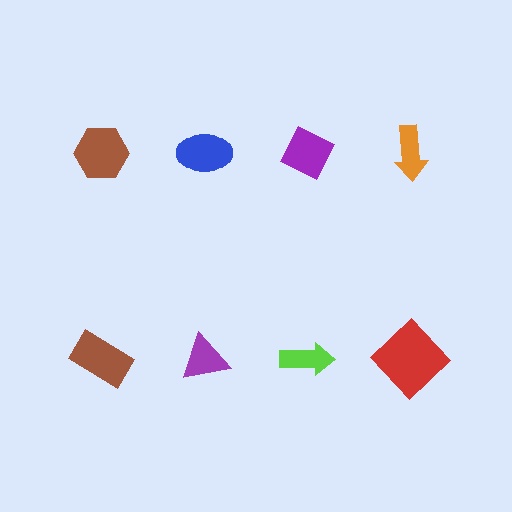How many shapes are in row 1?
4 shapes.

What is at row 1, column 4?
An orange arrow.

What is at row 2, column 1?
A brown rectangle.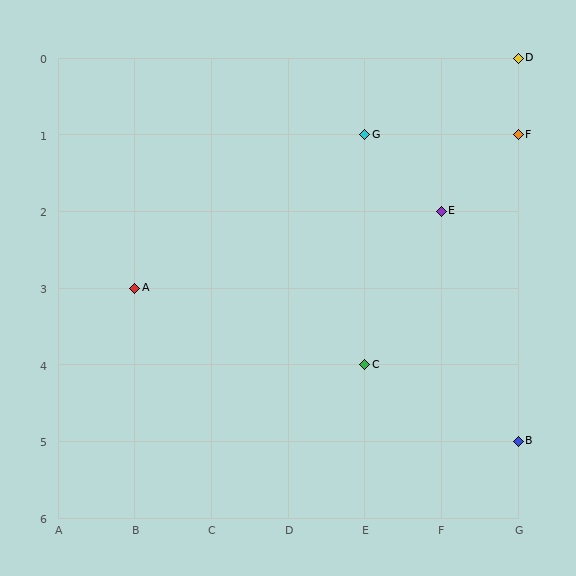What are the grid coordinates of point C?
Point C is at grid coordinates (E, 4).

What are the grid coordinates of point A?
Point A is at grid coordinates (B, 3).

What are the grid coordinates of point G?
Point G is at grid coordinates (E, 1).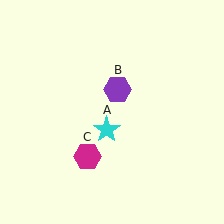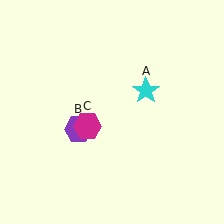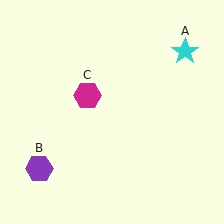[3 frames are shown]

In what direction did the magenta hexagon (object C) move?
The magenta hexagon (object C) moved up.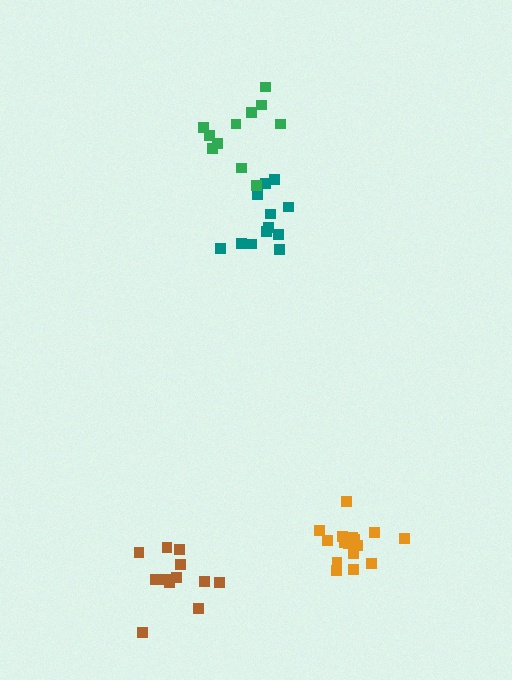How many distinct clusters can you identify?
There are 4 distinct clusters.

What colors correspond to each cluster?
The clusters are colored: orange, teal, brown, green.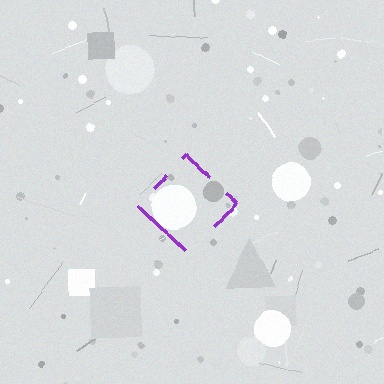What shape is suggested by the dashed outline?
The dashed outline suggests a diamond.